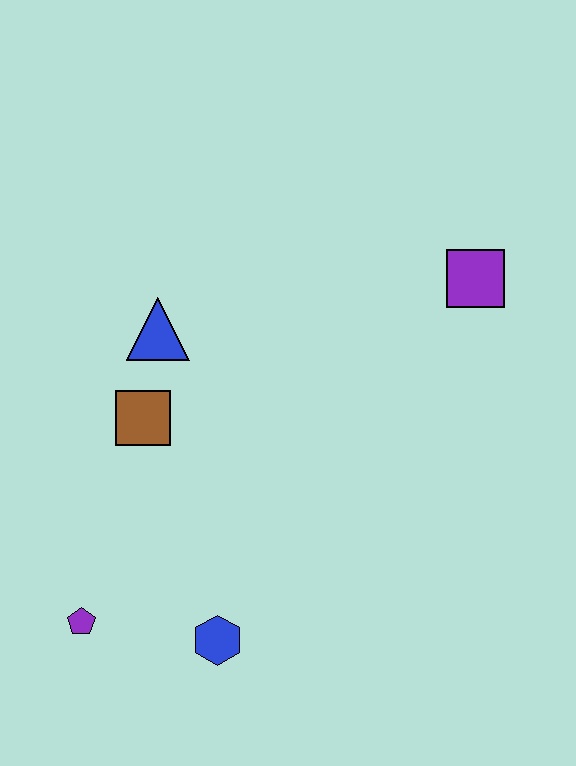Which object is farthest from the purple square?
The purple pentagon is farthest from the purple square.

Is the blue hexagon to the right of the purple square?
No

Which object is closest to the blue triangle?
The brown square is closest to the blue triangle.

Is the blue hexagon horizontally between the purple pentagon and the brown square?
No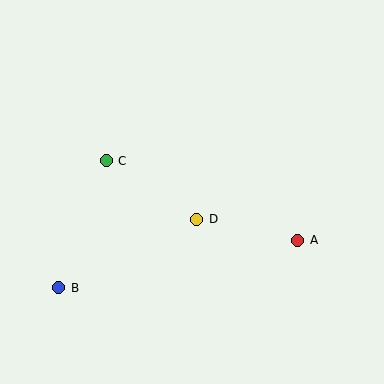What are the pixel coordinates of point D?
Point D is at (197, 219).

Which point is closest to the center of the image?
Point D at (197, 219) is closest to the center.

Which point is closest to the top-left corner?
Point C is closest to the top-left corner.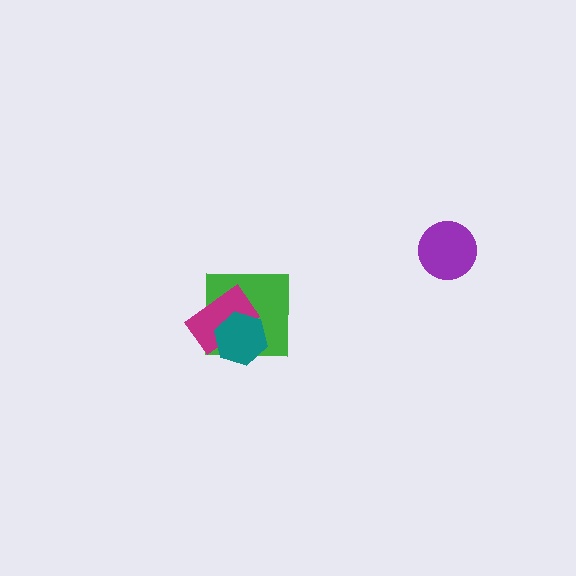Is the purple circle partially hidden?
No, no other shape covers it.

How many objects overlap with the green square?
2 objects overlap with the green square.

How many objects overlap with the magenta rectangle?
2 objects overlap with the magenta rectangle.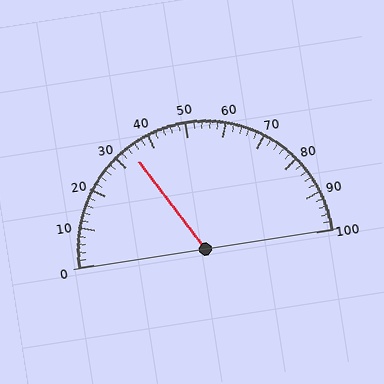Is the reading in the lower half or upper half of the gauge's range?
The reading is in the lower half of the range (0 to 100).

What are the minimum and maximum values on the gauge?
The gauge ranges from 0 to 100.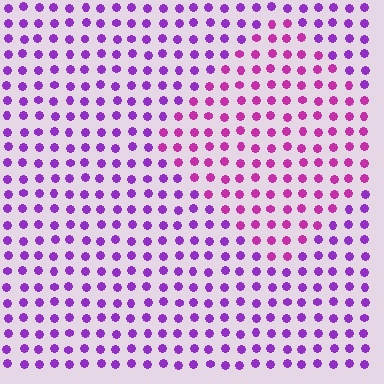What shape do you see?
I see a diamond.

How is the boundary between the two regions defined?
The boundary is defined purely by a slight shift in hue (about 31 degrees). Spacing, size, and orientation are identical on both sides.